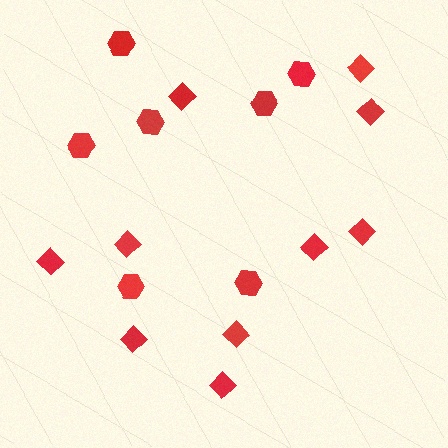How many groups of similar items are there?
There are 2 groups: one group of hexagons (7) and one group of diamonds (10).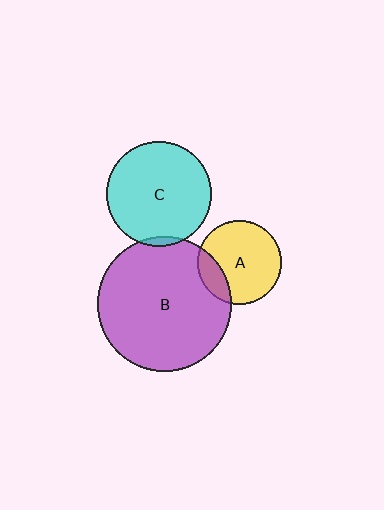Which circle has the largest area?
Circle B (purple).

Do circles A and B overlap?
Yes.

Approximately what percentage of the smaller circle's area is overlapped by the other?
Approximately 20%.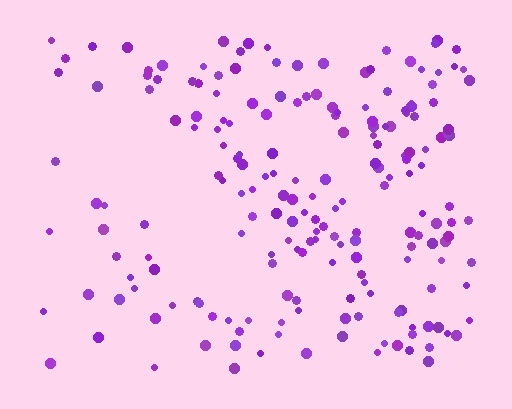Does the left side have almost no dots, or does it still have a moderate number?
Still a moderate number, just noticeably fewer than the right.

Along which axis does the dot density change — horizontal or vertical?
Horizontal.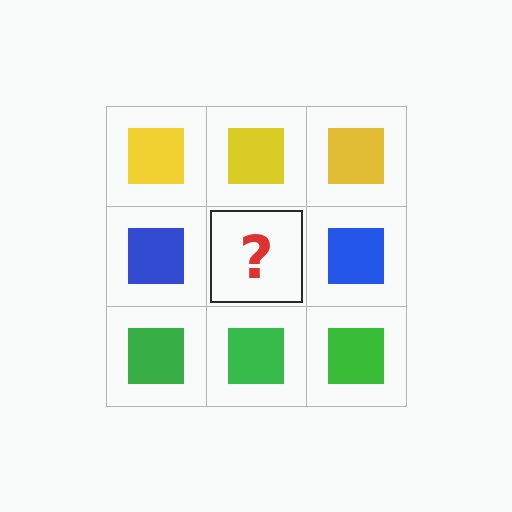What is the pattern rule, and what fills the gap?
The rule is that each row has a consistent color. The gap should be filled with a blue square.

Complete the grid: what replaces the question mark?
The question mark should be replaced with a blue square.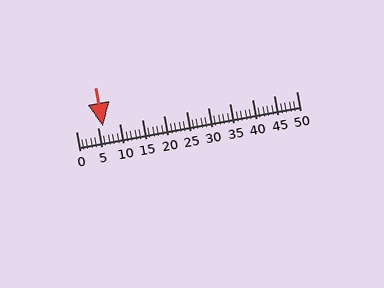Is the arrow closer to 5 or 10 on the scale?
The arrow is closer to 5.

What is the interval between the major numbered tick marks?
The major tick marks are spaced 5 units apart.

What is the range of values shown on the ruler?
The ruler shows values from 0 to 50.